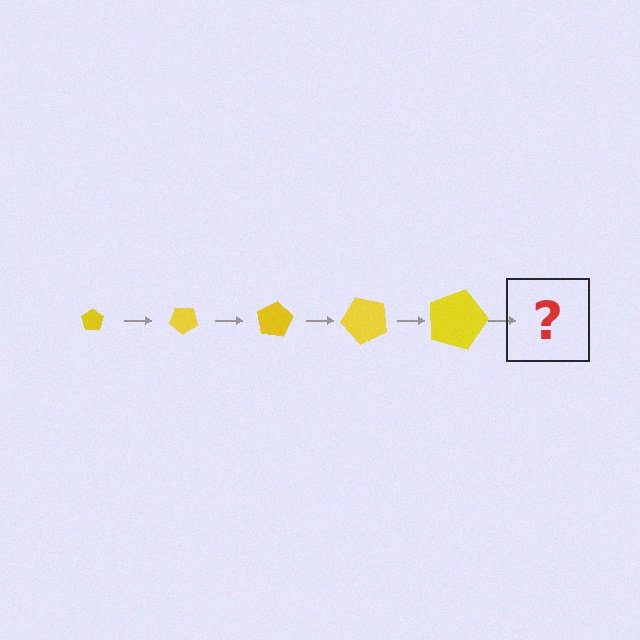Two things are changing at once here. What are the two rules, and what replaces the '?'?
The two rules are that the pentagon grows larger each step and it rotates 40 degrees each step. The '?' should be a pentagon, larger than the previous one and rotated 200 degrees from the start.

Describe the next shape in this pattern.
It should be a pentagon, larger than the previous one and rotated 200 degrees from the start.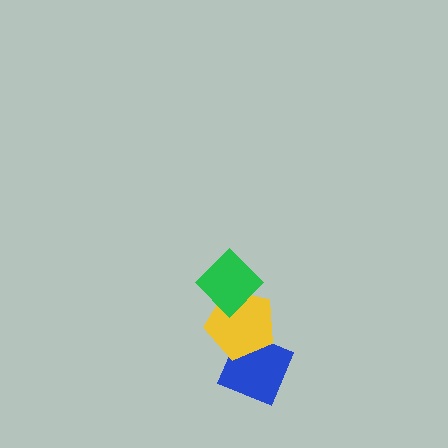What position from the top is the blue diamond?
The blue diamond is 3rd from the top.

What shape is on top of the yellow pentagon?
The green diamond is on top of the yellow pentagon.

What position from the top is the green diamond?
The green diamond is 1st from the top.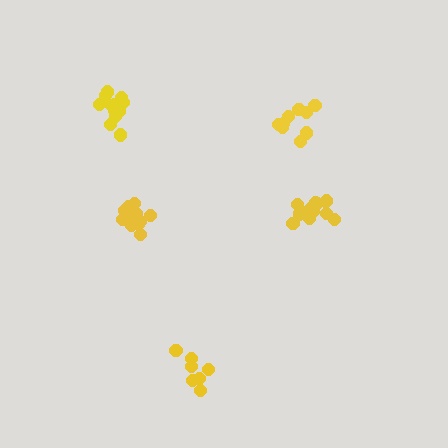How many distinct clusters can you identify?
There are 5 distinct clusters.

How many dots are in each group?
Group 1: 13 dots, Group 2: 13 dots, Group 3: 9 dots, Group 4: 13 dots, Group 5: 7 dots (55 total).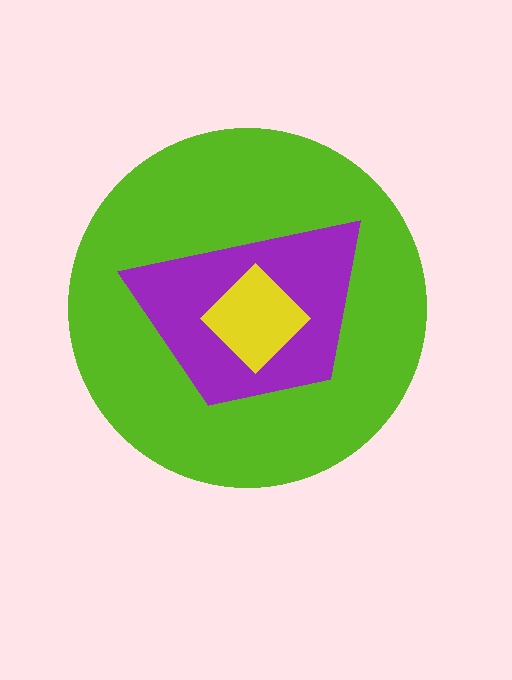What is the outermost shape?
The lime circle.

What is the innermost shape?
The yellow diamond.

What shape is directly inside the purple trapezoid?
The yellow diamond.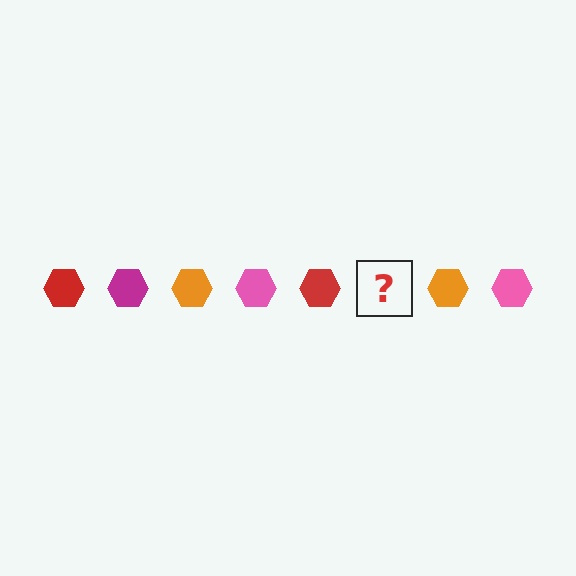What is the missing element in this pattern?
The missing element is a magenta hexagon.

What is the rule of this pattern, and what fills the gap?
The rule is that the pattern cycles through red, magenta, orange, pink hexagons. The gap should be filled with a magenta hexagon.